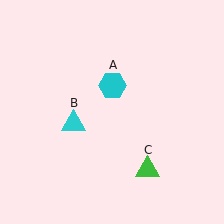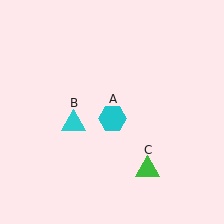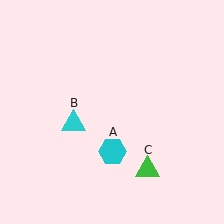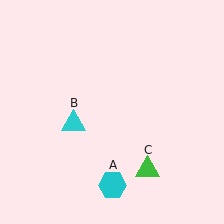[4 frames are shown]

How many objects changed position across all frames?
1 object changed position: cyan hexagon (object A).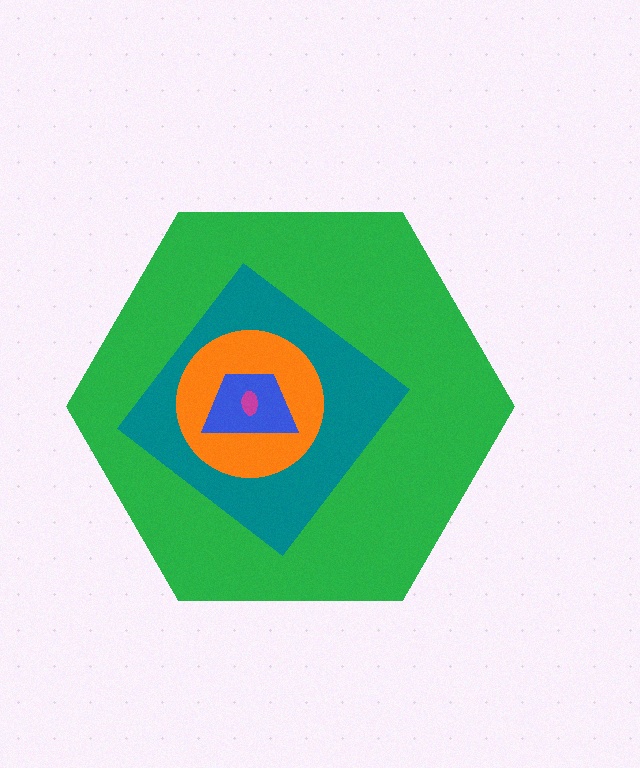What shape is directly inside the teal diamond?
The orange circle.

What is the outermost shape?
The green hexagon.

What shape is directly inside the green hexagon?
The teal diamond.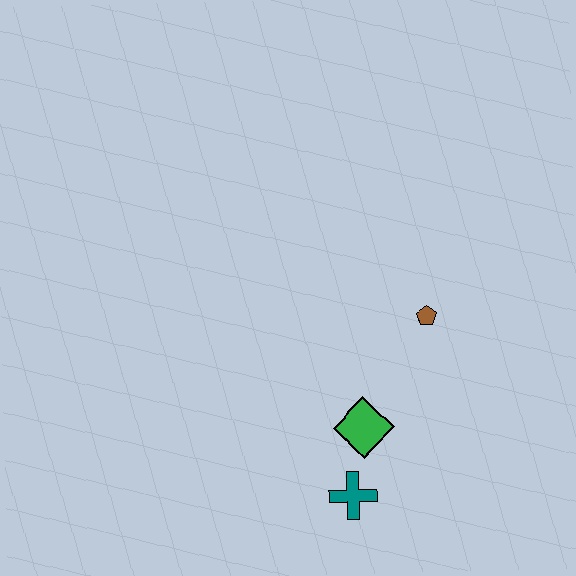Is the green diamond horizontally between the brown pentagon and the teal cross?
Yes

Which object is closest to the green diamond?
The teal cross is closest to the green diamond.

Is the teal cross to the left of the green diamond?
Yes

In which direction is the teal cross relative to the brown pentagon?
The teal cross is below the brown pentagon.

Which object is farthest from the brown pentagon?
The teal cross is farthest from the brown pentagon.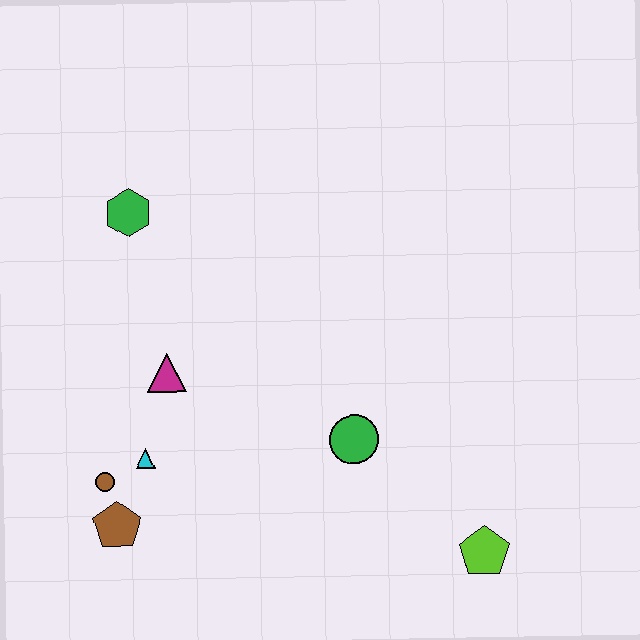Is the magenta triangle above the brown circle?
Yes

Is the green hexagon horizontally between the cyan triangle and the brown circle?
Yes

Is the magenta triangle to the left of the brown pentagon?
No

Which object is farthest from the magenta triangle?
The lime pentagon is farthest from the magenta triangle.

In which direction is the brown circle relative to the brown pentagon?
The brown circle is above the brown pentagon.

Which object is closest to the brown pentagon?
The brown circle is closest to the brown pentagon.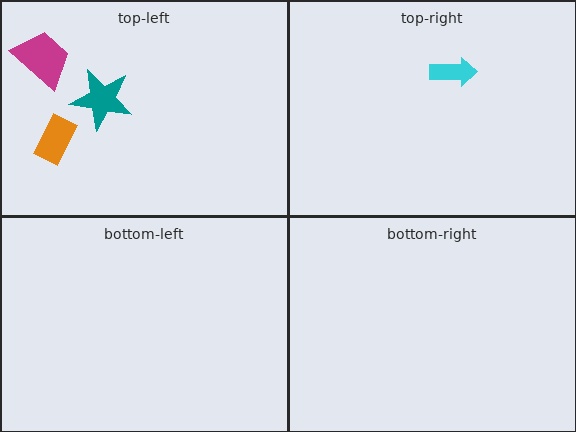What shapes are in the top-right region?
The cyan arrow.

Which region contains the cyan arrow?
The top-right region.